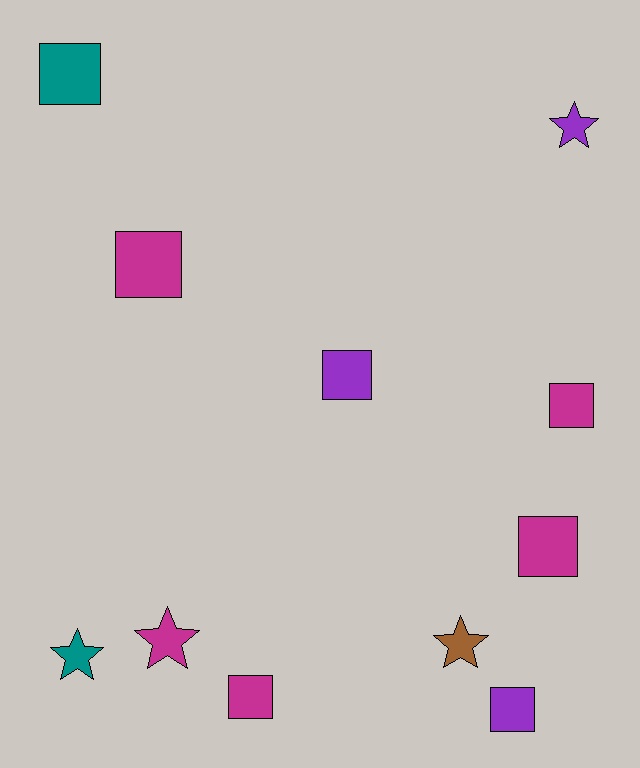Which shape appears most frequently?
Square, with 7 objects.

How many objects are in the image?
There are 11 objects.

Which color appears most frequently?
Magenta, with 5 objects.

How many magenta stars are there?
There is 1 magenta star.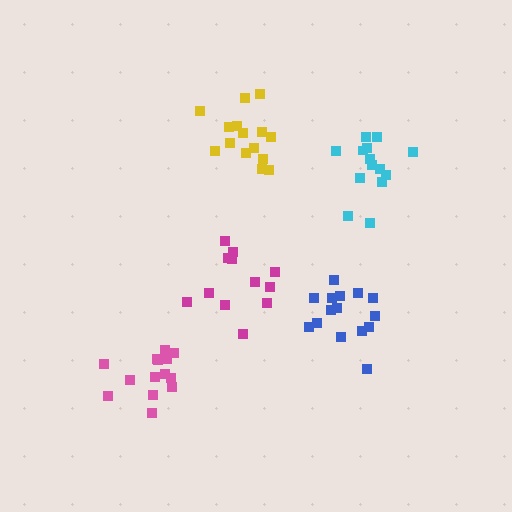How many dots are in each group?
Group 1: 12 dots, Group 2: 14 dots, Group 3: 15 dots, Group 4: 14 dots, Group 5: 15 dots (70 total).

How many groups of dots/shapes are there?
There are 5 groups.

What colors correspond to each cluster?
The clusters are colored: magenta, cyan, yellow, pink, blue.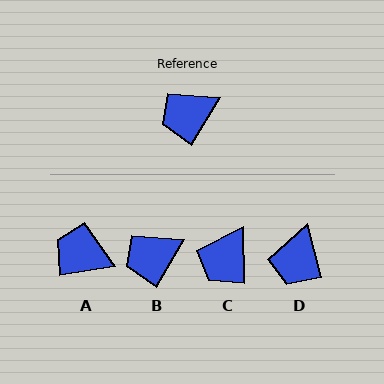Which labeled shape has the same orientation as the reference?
B.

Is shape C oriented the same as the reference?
No, it is off by about 31 degrees.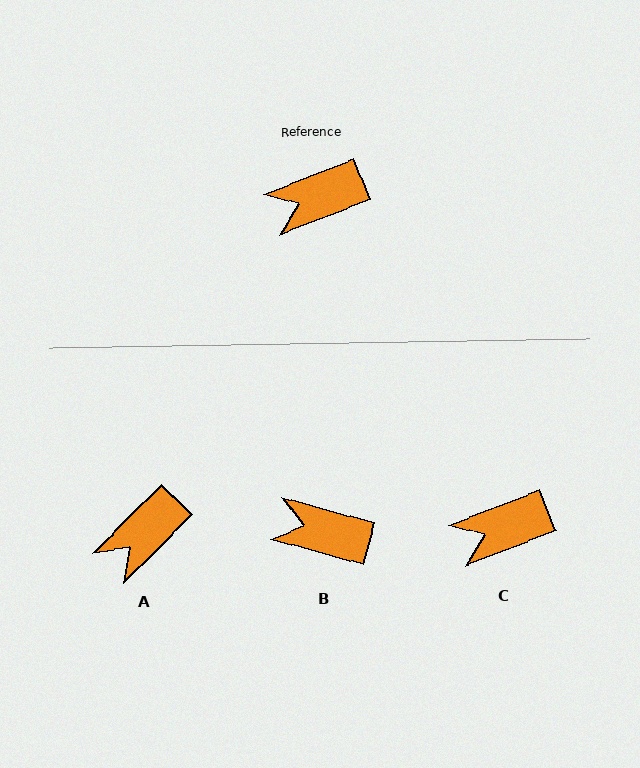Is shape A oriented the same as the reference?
No, it is off by about 23 degrees.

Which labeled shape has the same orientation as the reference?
C.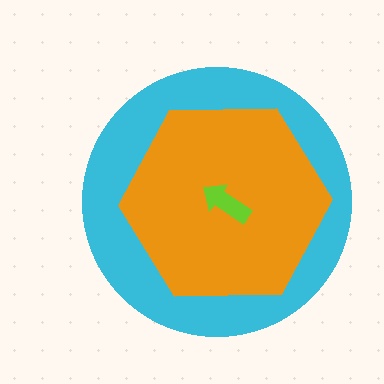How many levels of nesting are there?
3.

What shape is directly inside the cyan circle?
The orange hexagon.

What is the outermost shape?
The cyan circle.